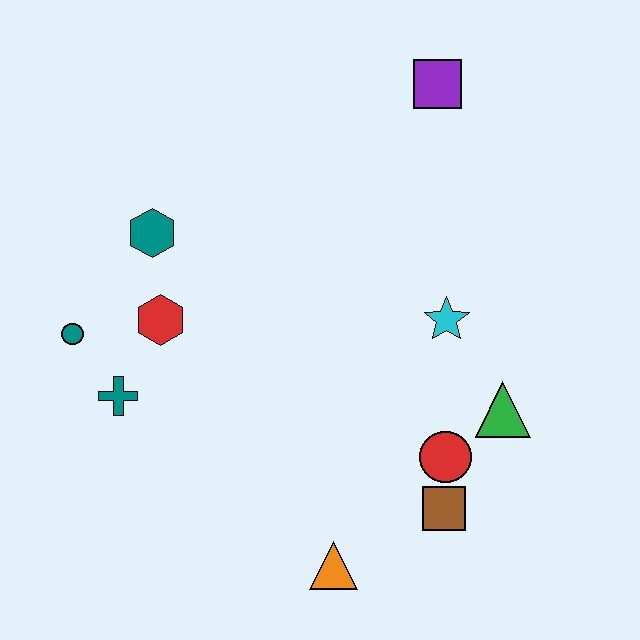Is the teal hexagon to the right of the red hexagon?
No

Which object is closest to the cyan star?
The green triangle is closest to the cyan star.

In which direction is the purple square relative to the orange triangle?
The purple square is above the orange triangle.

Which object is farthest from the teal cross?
The purple square is farthest from the teal cross.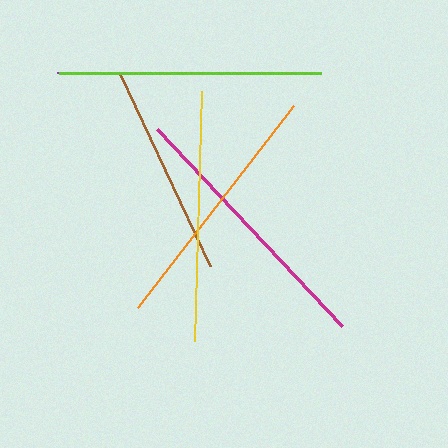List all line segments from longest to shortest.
From longest to shortest: magenta, lime, orange, yellow, brown, purple.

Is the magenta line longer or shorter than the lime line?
The magenta line is longer than the lime line.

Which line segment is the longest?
The magenta line is the longest at approximately 270 pixels.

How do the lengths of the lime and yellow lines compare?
The lime and yellow lines are approximately the same length.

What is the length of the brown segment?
The brown segment is approximately 212 pixels long.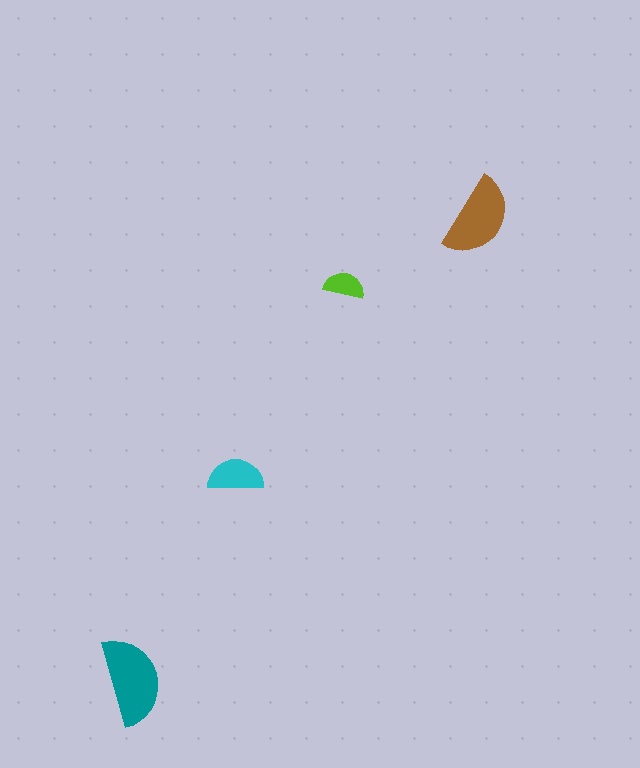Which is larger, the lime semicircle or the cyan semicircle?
The cyan one.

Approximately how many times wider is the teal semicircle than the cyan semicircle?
About 1.5 times wider.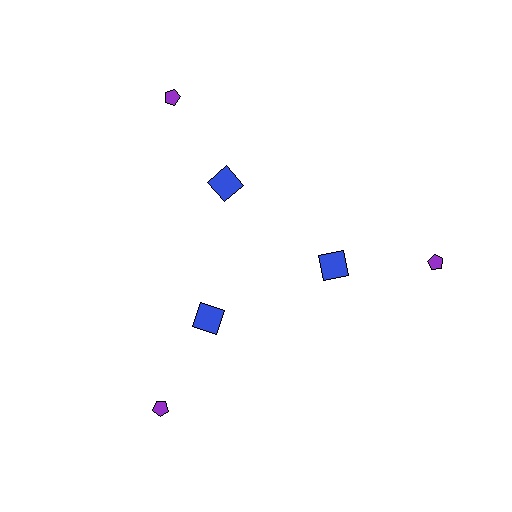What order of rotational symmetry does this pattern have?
This pattern has 3-fold rotational symmetry.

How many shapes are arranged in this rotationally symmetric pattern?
There are 6 shapes, arranged in 3 groups of 2.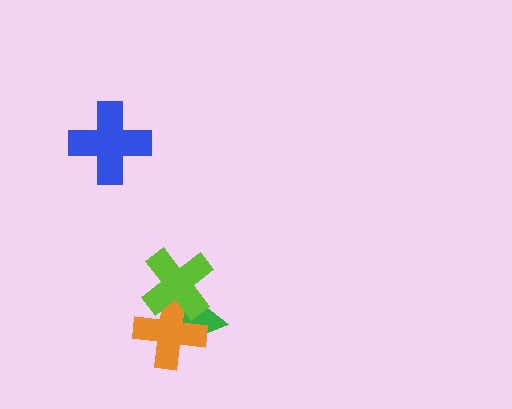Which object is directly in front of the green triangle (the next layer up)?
The orange cross is directly in front of the green triangle.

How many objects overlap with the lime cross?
2 objects overlap with the lime cross.